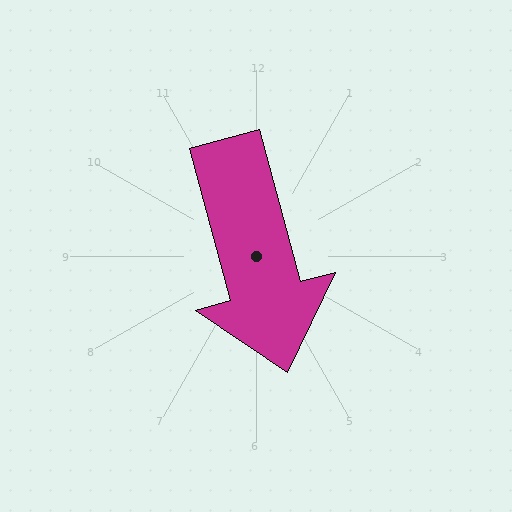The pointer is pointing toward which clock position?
Roughly 5 o'clock.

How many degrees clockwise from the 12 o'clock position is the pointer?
Approximately 165 degrees.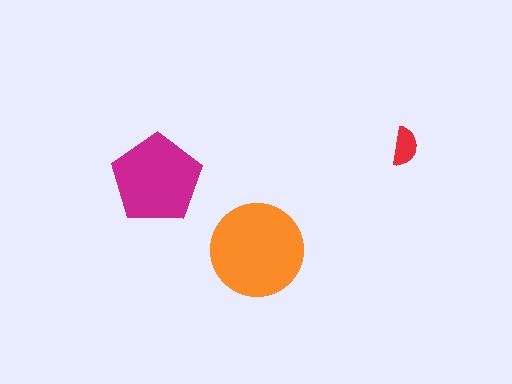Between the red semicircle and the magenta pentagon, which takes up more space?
The magenta pentagon.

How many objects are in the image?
There are 3 objects in the image.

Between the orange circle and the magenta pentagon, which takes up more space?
The orange circle.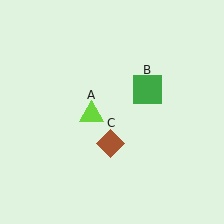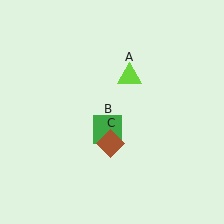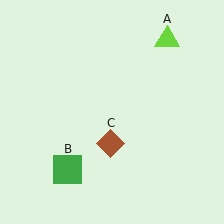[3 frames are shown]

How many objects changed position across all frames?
2 objects changed position: lime triangle (object A), green square (object B).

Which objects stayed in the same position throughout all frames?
Brown diamond (object C) remained stationary.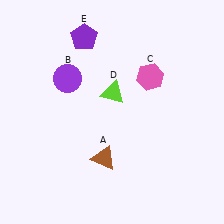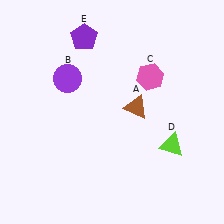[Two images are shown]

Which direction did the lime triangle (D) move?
The lime triangle (D) moved right.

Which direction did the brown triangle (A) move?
The brown triangle (A) moved up.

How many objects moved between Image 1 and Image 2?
2 objects moved between the two images.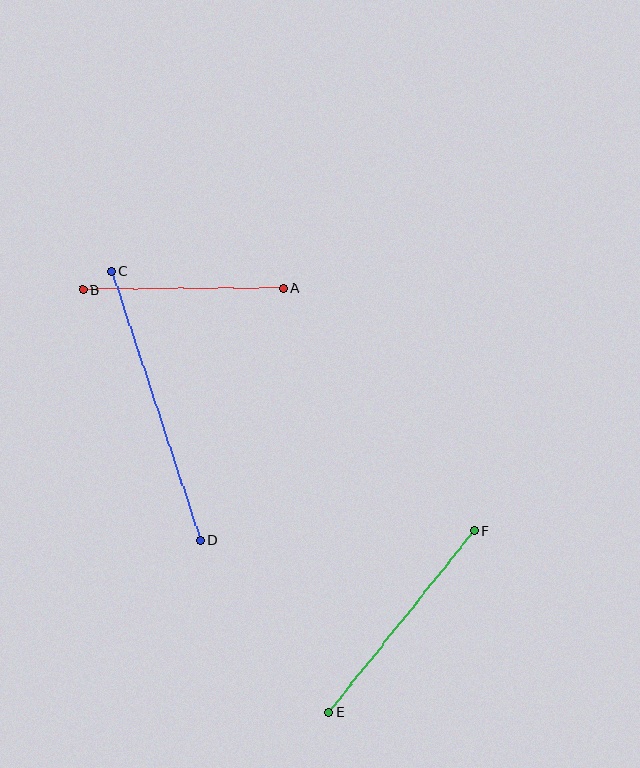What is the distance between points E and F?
The distance is approximately 232 pixels.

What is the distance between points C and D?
The distance is approximately 283 pixels.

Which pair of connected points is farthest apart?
Points C and D are farthest apart.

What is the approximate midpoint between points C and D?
The midpoint is at approximately (156, 406) pixels.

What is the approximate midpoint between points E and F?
The midpoint is at approximately (401, 622) pixels.